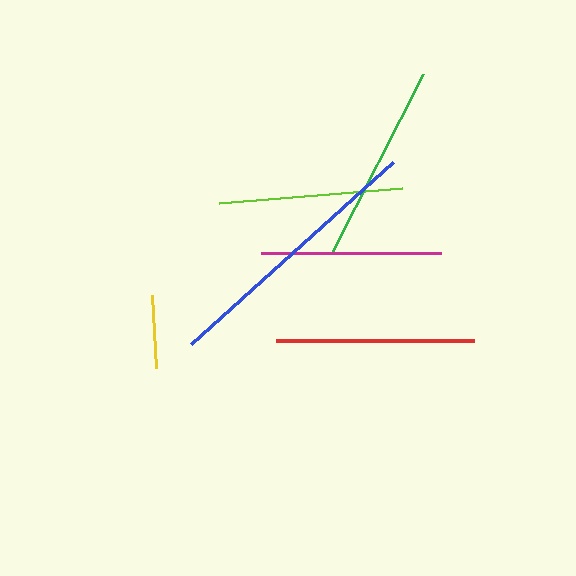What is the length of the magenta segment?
The magenta segment is approximately 180 pixels long.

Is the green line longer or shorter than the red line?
The green line is longer than the red line.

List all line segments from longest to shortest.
From longest to shortest: blue, green, red, lime, magenta, yellow.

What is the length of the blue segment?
The blue segment is approximately 273 pixels long.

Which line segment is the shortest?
The yellow line is the shortest at approximately 73 pixels.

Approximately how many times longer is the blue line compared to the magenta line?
The blue line is approximately 1.5 times the length of the magenta line.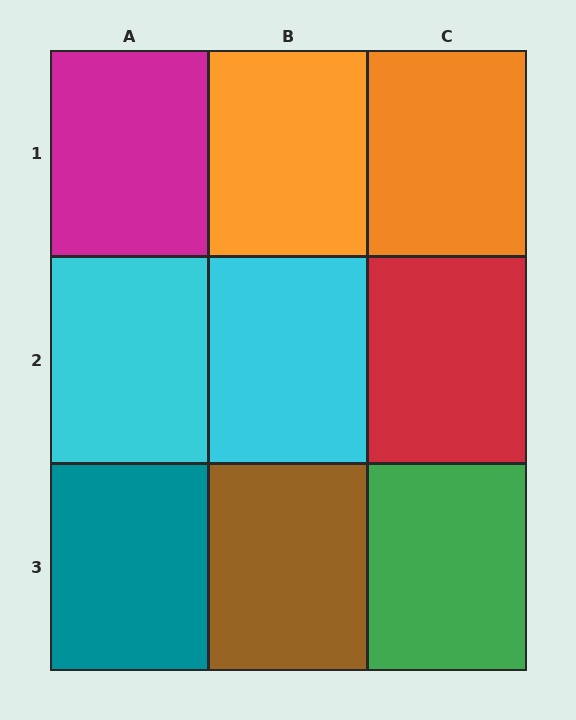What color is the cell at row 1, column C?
Orange.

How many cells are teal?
1 cell is teal.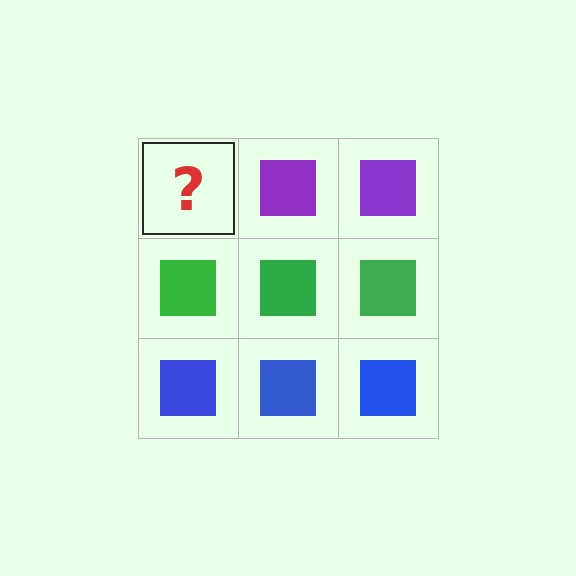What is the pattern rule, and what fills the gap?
The rule is that each row has a consistent color. The gap should be filled with a purple square.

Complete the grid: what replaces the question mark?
The question mark should be replaced with a purple square.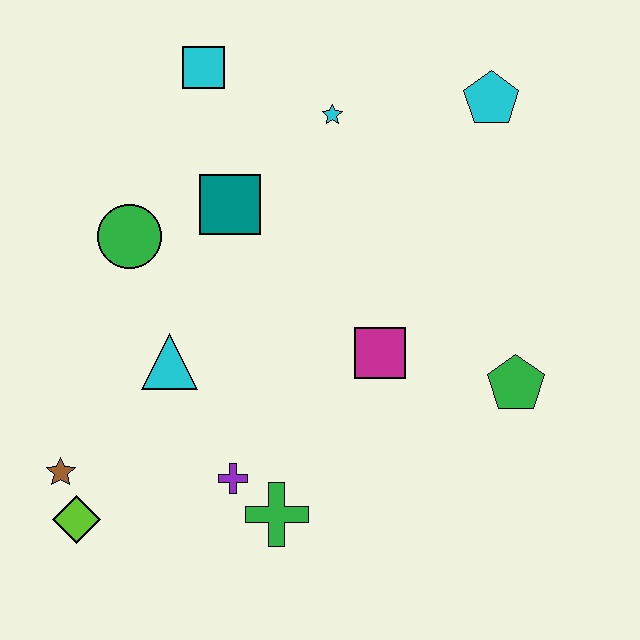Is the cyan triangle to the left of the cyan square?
Yes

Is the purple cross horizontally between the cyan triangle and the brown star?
No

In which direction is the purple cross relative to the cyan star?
The purple cross is below the cyan star.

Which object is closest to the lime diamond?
The brown star is closest to the lime diamond.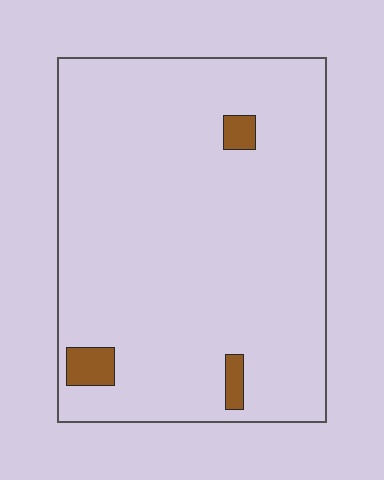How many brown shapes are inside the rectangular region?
3.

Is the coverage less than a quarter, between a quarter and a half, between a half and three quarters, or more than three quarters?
Less than a quarter.